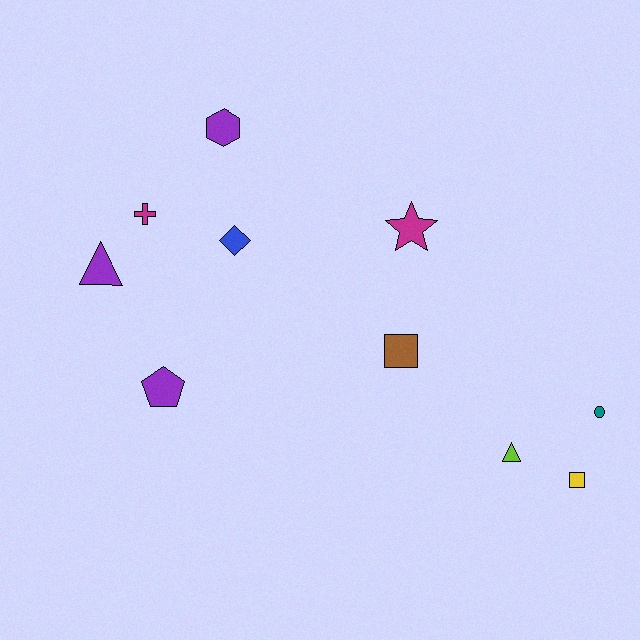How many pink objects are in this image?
There are no pink objects.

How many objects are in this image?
There are 10 objects.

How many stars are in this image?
There is 1 star.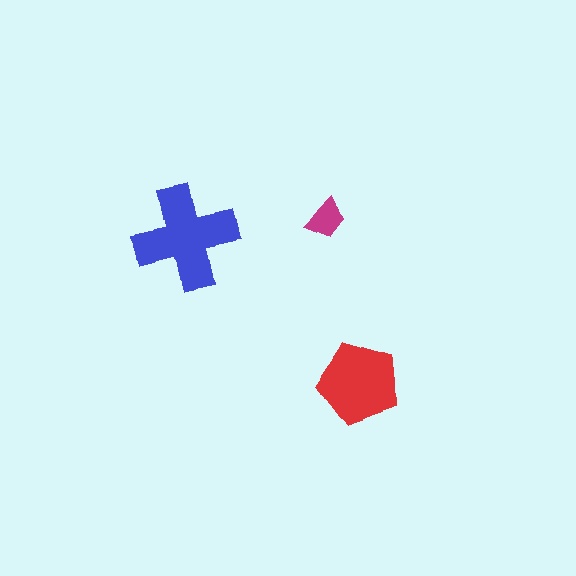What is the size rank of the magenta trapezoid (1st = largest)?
3rd.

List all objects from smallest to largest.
The magenta trapezoid, the red pentagon, the blue cross.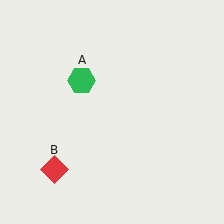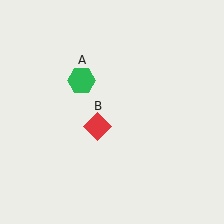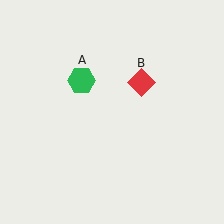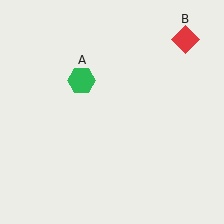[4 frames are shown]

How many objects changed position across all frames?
1 object changed position: red diamond (object B).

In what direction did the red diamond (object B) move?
The red diamond (object B) moved up and to the right.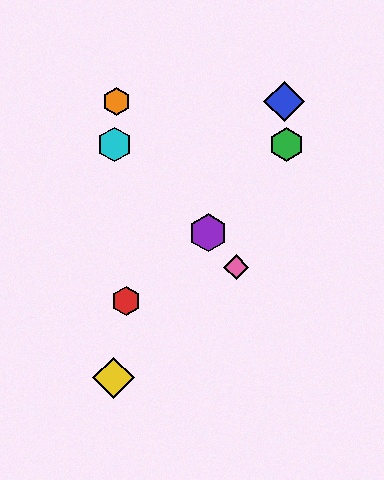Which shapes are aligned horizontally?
The green hexagon, the cyan hexagon are aligned horizontally.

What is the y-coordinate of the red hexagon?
The red hexagon is at y≈301.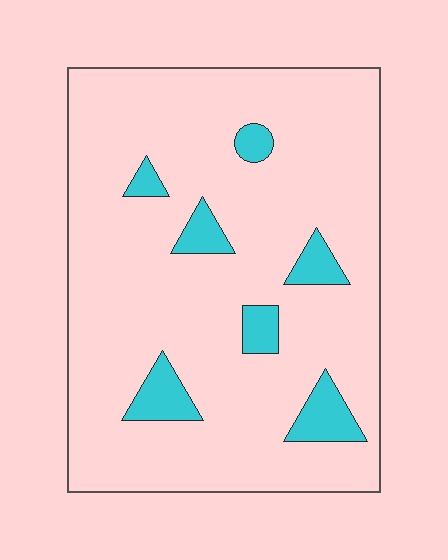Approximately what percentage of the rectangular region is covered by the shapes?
Approximately 10%.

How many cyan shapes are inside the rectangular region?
7.